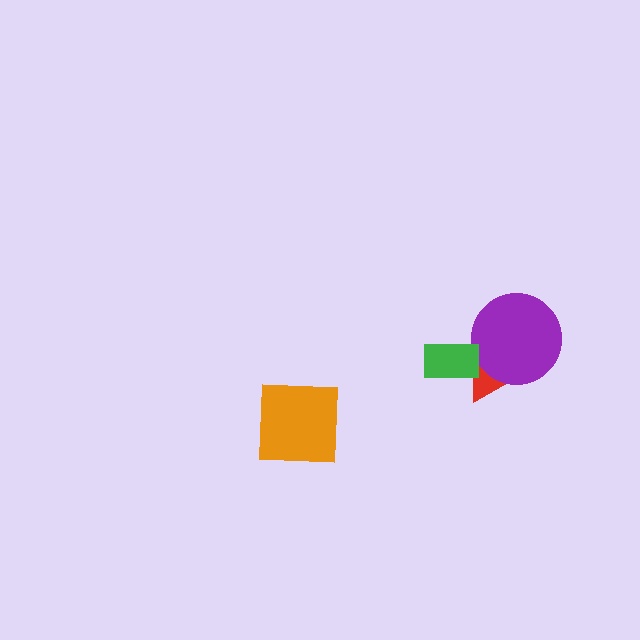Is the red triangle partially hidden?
Yes, it is partially covered by another shape.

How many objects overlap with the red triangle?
2 objects overlap with the red triangle.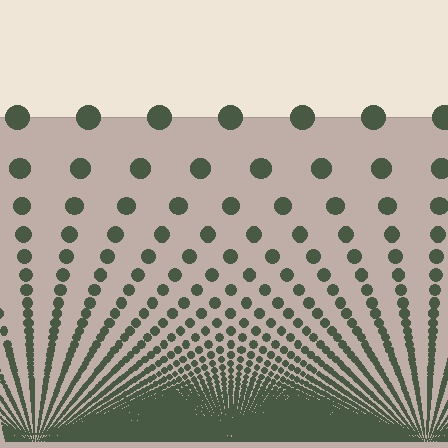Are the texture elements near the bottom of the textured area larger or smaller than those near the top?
Smaller. The gradient is inverted — elements near the bottom are smaller and denser.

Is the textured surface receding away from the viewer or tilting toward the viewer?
The surface appears to tilt toward the viewer. Texture elements get larger and sparser toward the top.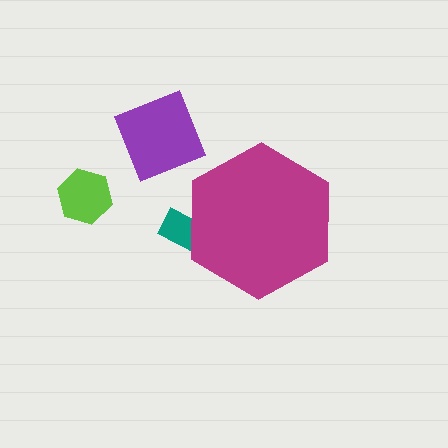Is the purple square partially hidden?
No, the purple square is fully visible.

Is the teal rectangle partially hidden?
Yes, the teal rectangle is partially hidden behind the magenta hexagon.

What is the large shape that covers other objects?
A magenta hexagon.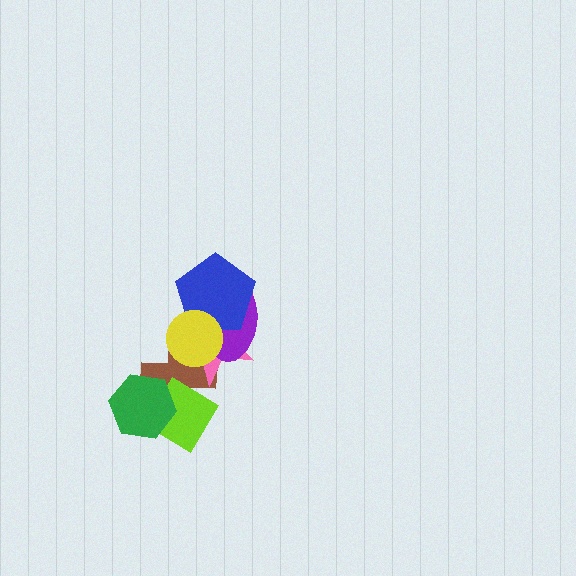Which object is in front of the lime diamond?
The green hexagon is in front of the lime diamond.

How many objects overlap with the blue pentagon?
3 objects overlap with the blue pentagon.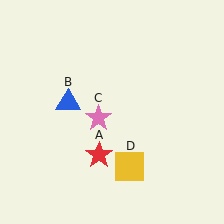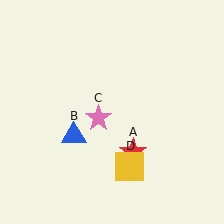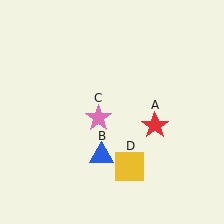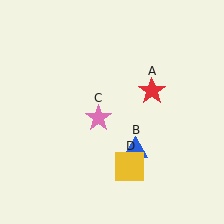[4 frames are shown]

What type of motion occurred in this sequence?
The red star (object A), blue triangle (object B) rotated counterclockwise around the center of the scene.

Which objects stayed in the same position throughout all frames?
Pink star (object C) and yellow square (object D) remained stationary.